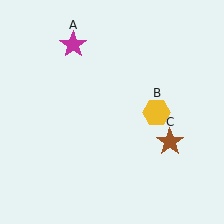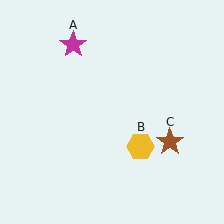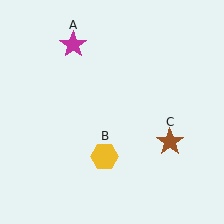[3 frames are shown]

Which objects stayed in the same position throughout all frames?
Magenta star (object A) and brown star (object C) remained stationary.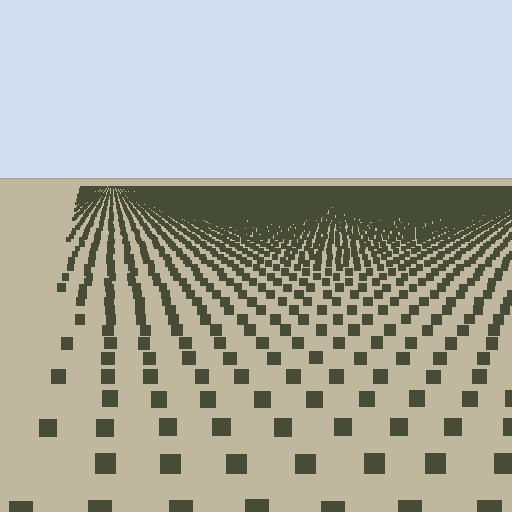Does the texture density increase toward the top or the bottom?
Density increases toward the top.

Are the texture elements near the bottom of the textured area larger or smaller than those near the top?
Larger. Near the bottom, elements are closer to the viewer and appear at a bigger on-screen size.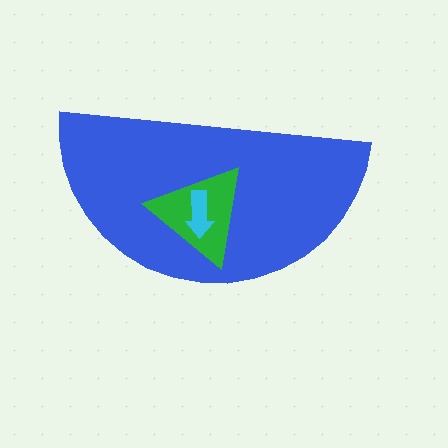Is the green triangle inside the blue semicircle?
Yes.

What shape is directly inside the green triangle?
The cyan arrow.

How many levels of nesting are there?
3.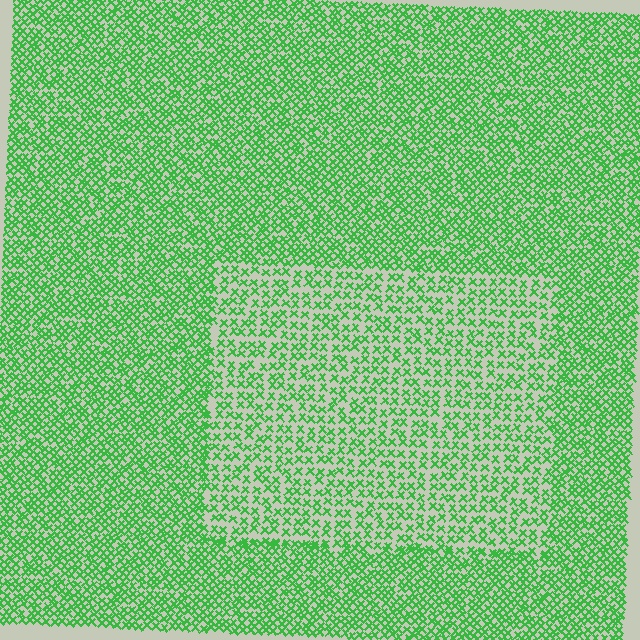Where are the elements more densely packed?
The elements are more densely packed outside the rectangle boundary.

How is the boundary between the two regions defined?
The boundary is defined by a change in element density (approximately 1.7x ratio). All elements are the same color, size, and shape.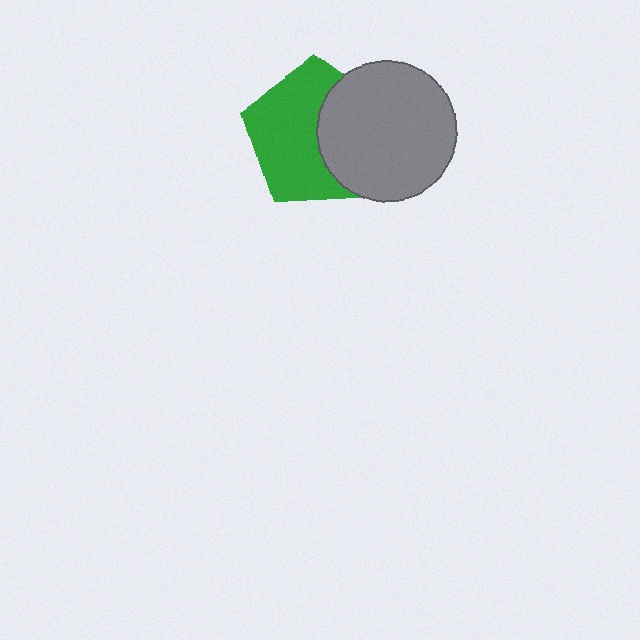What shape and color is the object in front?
The object in front is a gray circle.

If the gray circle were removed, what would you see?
You would see the complete green pentagon.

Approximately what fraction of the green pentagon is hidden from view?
Roughly 41% of the green pentagon is hidden behind the gray circle.